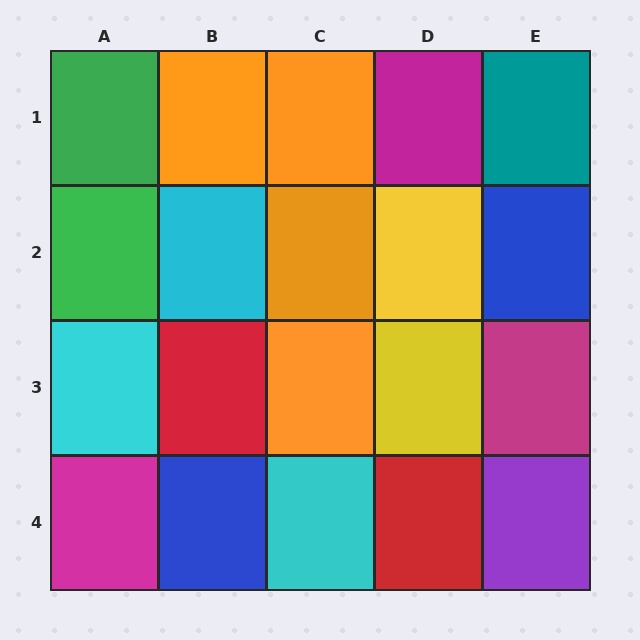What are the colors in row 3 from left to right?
Cyan, red, orange, yellow, magenta.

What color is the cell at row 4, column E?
Purple.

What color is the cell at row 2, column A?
Green.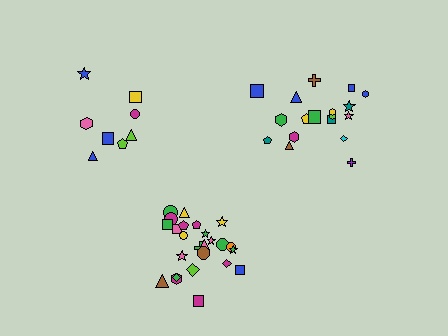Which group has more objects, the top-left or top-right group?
The top-right group.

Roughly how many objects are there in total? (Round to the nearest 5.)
Roughly 50 objects in total.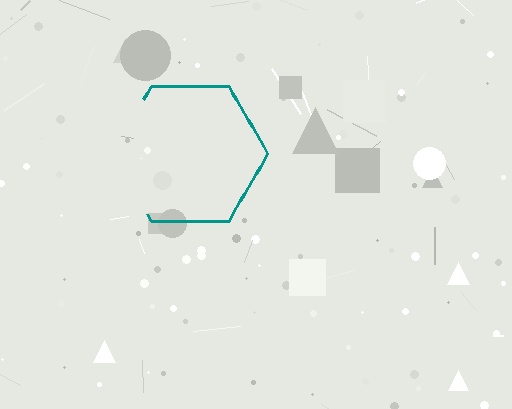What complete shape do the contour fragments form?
The contour fragments form a hexagon.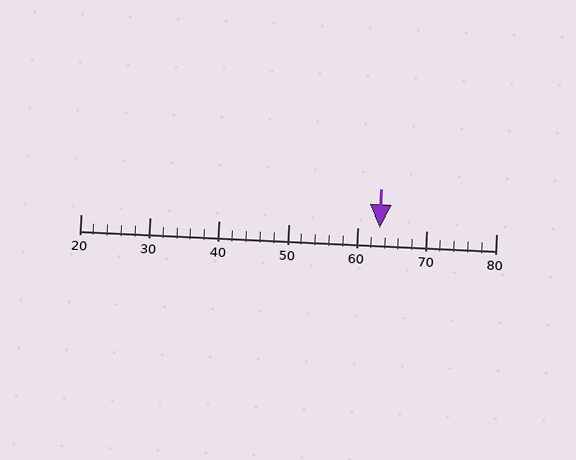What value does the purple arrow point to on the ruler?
The purple arrow points to approximately 63.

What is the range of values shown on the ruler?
The ruler shows values from 20 to 80.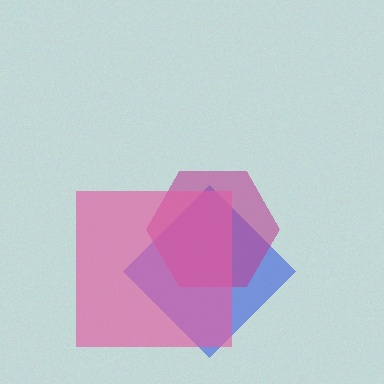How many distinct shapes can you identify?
There are 3 distinct shapes: a blue diamond, a magenta hexagon, a pink square.